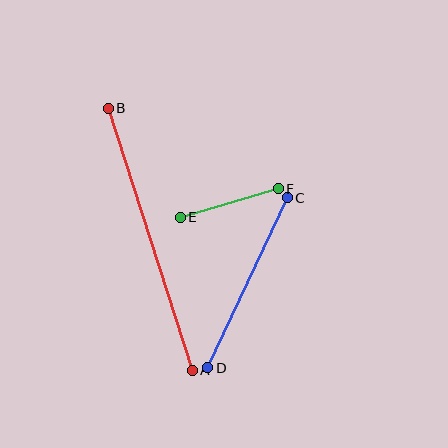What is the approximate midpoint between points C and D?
The midpoint is at approximately (248, 283) pixels.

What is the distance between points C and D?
The distance is approximately 187 pixels.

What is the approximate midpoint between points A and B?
The midpoint is at approximately (150, 239) pixels.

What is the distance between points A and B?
The distance is approximately 275 pixels.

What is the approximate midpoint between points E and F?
The midpoint is at approximately (229, 203) pixels.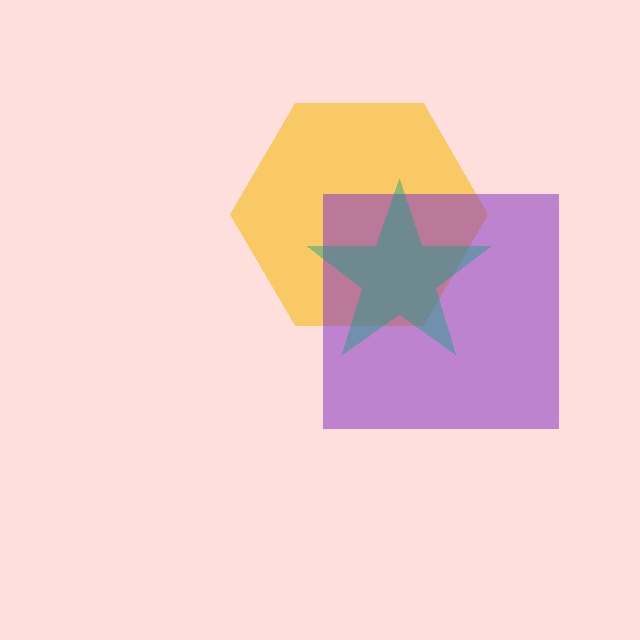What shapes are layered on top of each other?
The layered shapes are: a yellow hexagon, a purple square, a teal star.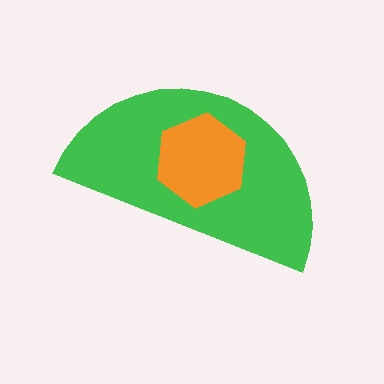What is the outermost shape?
The green semicircle.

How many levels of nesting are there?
2.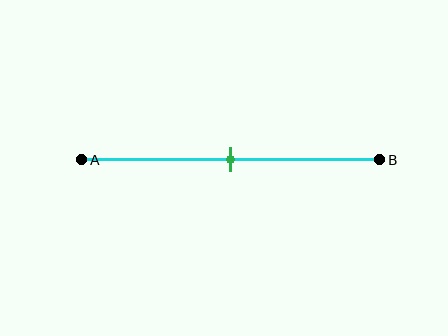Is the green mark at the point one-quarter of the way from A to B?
No, the mark is at about 50% from A, not at the 25% one-quarter point.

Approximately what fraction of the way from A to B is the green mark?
The green mark is approximately 50% of the way from A to B.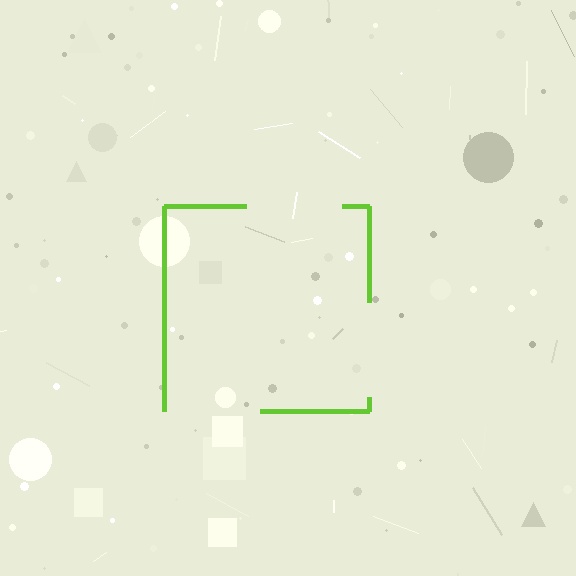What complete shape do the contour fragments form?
The contour fragments form a square.